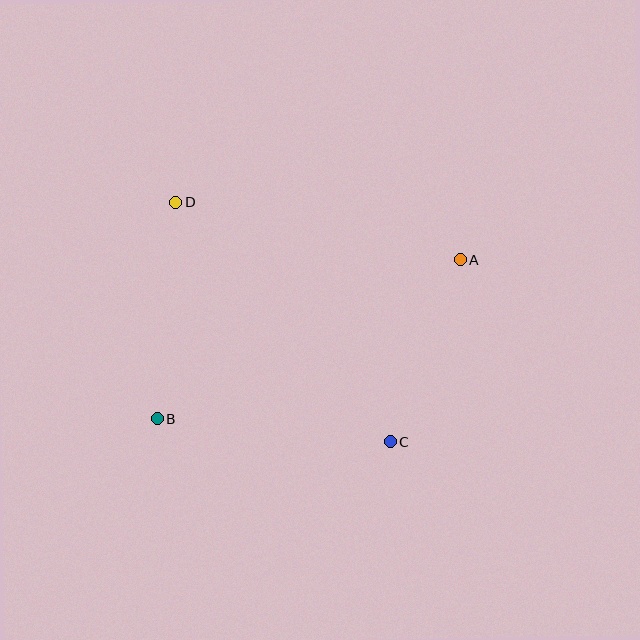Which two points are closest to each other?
Points A and C are closest to each other.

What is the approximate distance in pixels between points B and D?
The distance between B and D is approximately 218 pixels.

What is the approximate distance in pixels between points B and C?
The distance between B and C is approximately 234 pixels.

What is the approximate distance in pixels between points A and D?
The distance between A and D is approximately 290 pixels.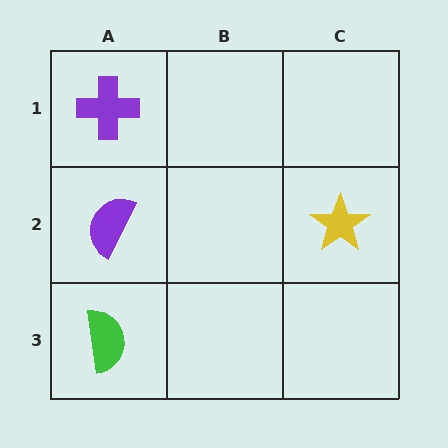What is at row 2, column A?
A purple semicircle.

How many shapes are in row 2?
2 shapes.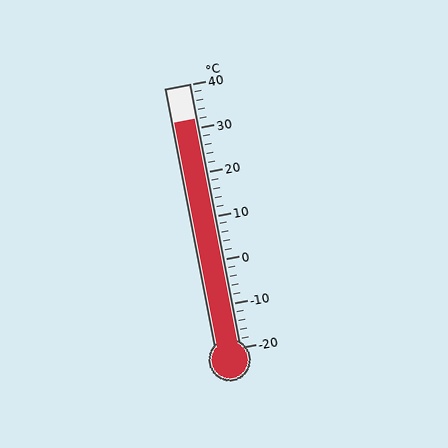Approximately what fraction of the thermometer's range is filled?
The thermometer is filled to approximately 85% of its range.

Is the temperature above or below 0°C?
The temperature is above 0°C.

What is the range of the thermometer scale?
The thermometer scale ranges from -20°C to 40°C.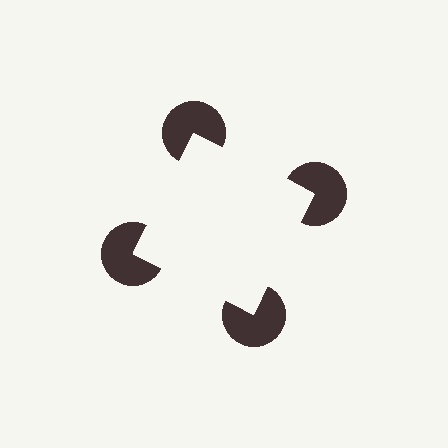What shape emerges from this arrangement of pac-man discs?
An illusory square — its edges are inferred from the aligned wedge cuts in the pac-man discs, not physically drawn.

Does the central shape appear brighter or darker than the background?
It typically appears slightly brighter than the background, even though no actual brightness change is drawn.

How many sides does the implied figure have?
4 sides.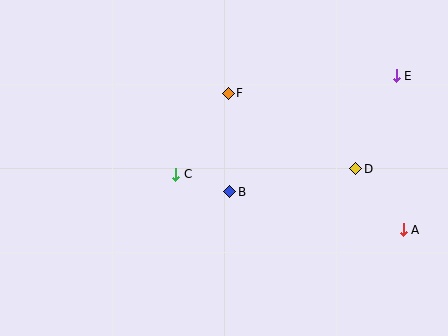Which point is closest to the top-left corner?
Point F is closest to the top-left corner.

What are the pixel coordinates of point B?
Point B is at (230, 192).